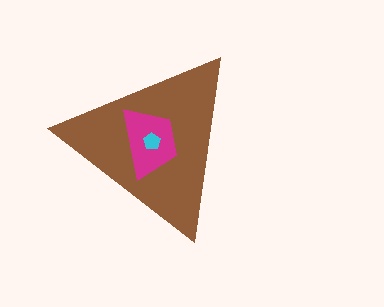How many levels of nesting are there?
3.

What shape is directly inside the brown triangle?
The magenta trapezoid.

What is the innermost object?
The cyan pentagon.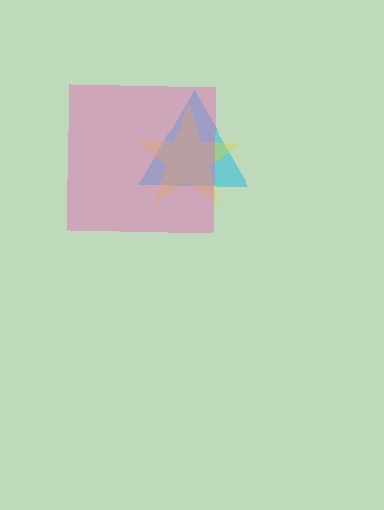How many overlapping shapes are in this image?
There are 3 overlapping shapes in the image.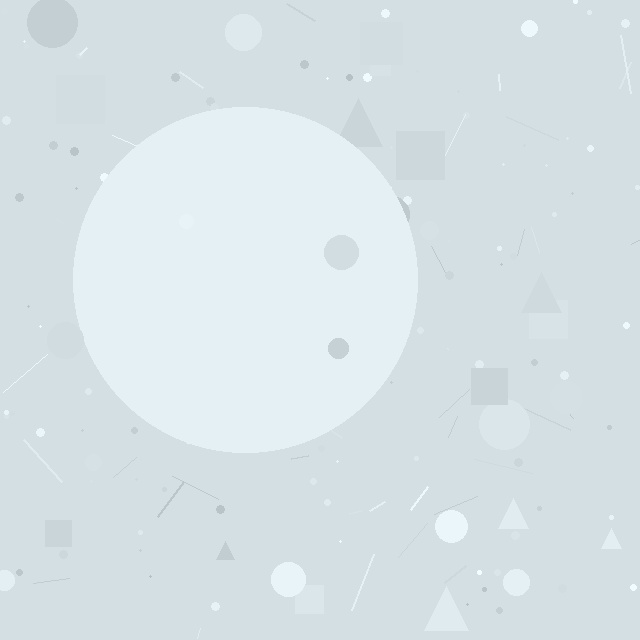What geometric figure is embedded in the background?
A circle is embedded in the background.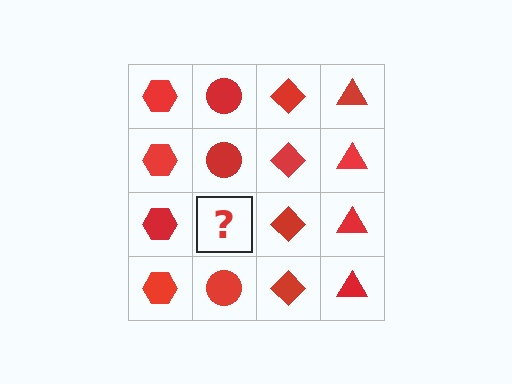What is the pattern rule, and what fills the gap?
The rule is that each column has a consistent shape. The gap should be filled with a red circle.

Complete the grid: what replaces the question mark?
The question mark should be replaced with a red circle.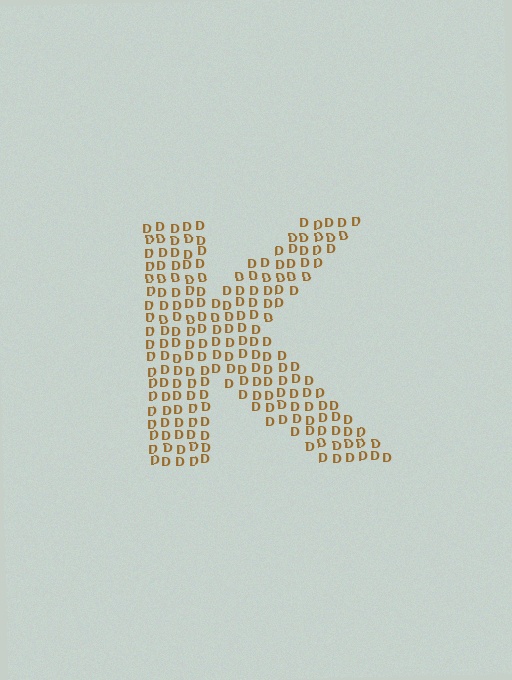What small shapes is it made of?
It is made of small letter D's.